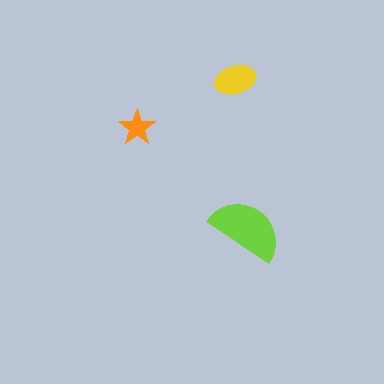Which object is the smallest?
The orange star.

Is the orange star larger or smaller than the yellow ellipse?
Smaller.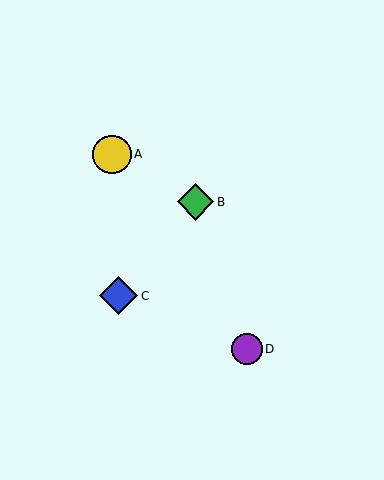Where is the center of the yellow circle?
The center of the yellow circle is at (112, 154).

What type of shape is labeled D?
Shape D is a purple circle.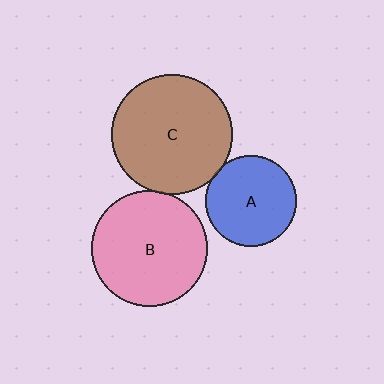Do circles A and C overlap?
Yes.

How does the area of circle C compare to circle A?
Approximately 1.7 times.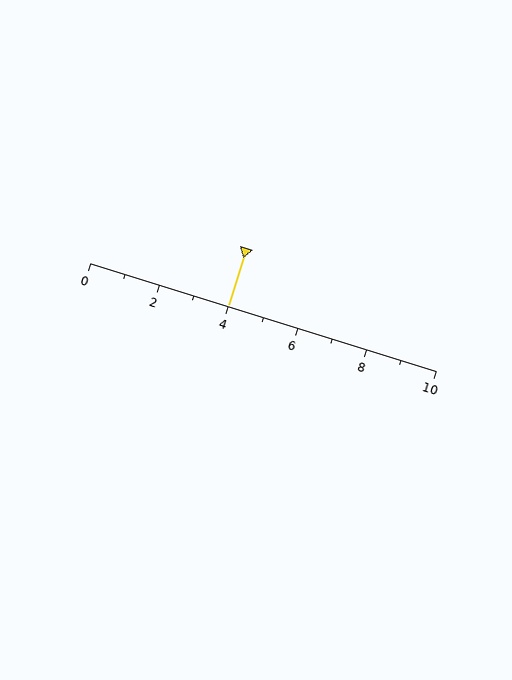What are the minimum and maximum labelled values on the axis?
The axis runs from 0 to 10.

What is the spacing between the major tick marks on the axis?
The major ticks are spaced 2 apart.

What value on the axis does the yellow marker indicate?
The marker indicates approximately 4.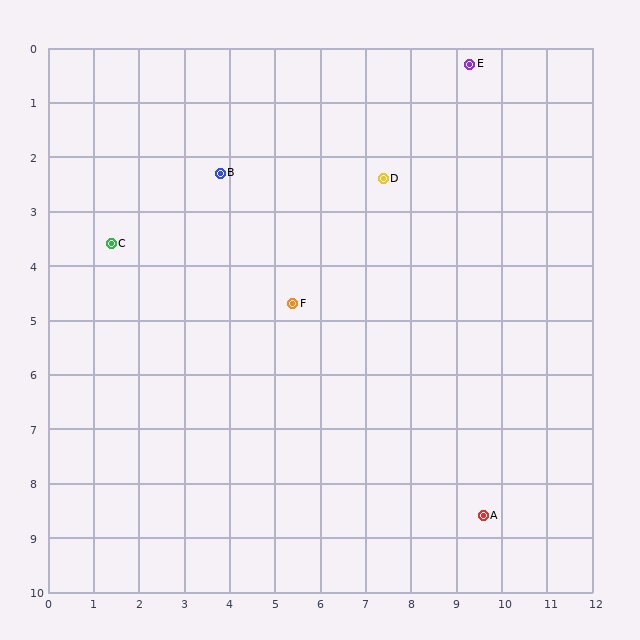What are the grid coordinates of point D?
Point D is at approximately (7.4, 2.4).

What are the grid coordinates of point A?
Point A is at approximately (9.6, 8.6).